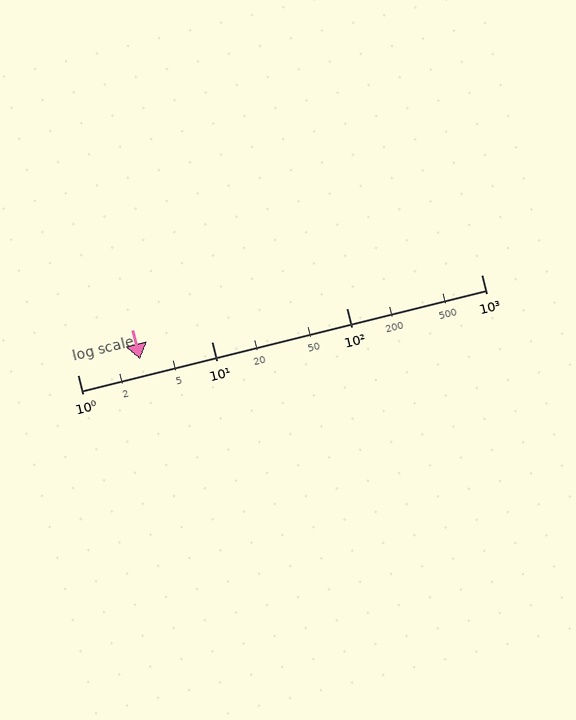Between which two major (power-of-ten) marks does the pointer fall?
The pointer is between 1 and 10.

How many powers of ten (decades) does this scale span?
The scale spans 3 decades, from 1 to 1000.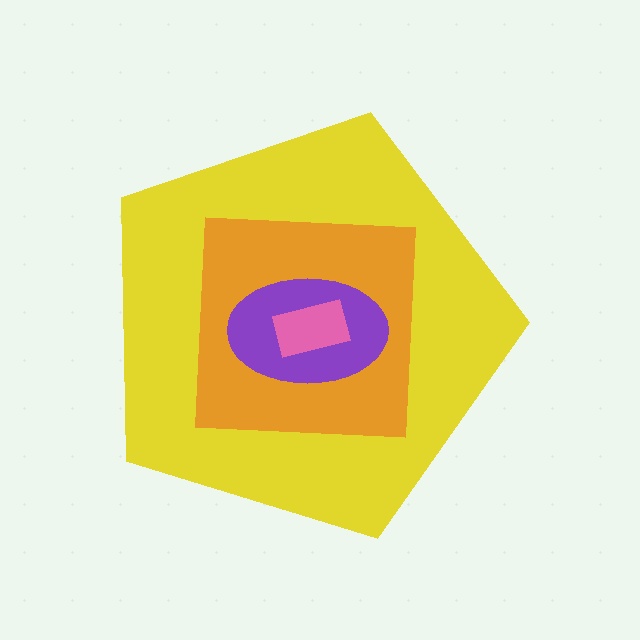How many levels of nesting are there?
4.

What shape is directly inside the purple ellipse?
The pink rectangle.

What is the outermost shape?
The yellow pentagon.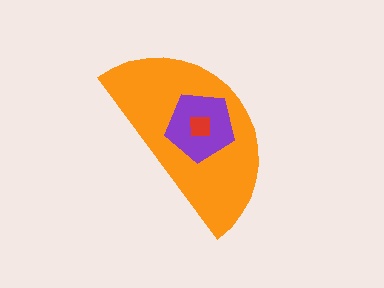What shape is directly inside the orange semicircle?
The purple pentagon.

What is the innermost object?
The red square.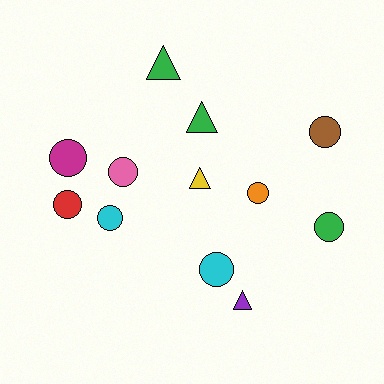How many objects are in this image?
There are 12 objects.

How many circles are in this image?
There are 8 circles.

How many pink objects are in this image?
There is 1 pink object.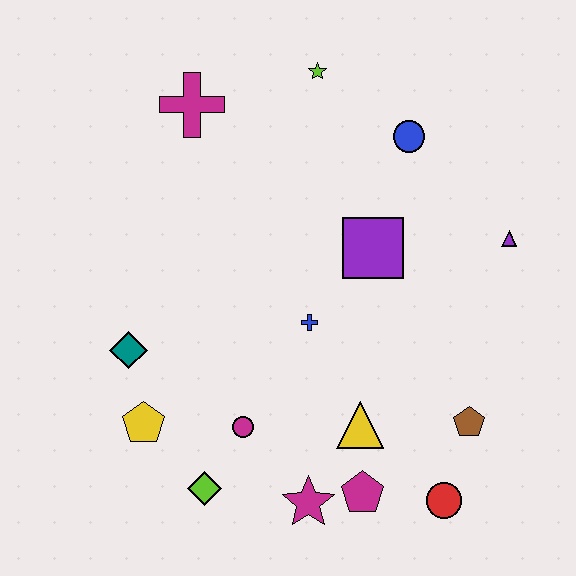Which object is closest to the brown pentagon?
The red circle is closest to the brown pentagon.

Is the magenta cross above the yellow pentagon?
Yes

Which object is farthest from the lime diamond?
The lime star is farthest from the lime diamond.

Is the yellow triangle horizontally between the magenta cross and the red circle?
Yes